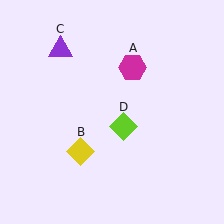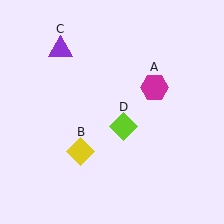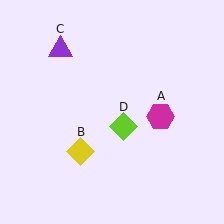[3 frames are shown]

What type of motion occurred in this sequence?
The magenta hexagon (object A) rotated clockwise around the center of the scene.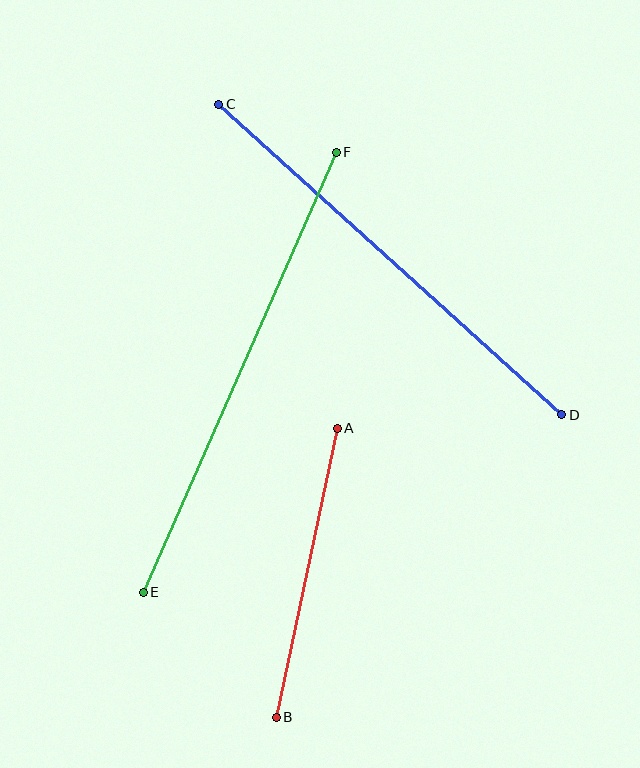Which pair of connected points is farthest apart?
Points E and F are farthest apart.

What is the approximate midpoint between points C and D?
The midpoint is at approximately (390, 260) pixels.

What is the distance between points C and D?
The distance is approximately 463 pixels.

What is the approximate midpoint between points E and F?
The midpoint is at approximately (240, 372) pixels.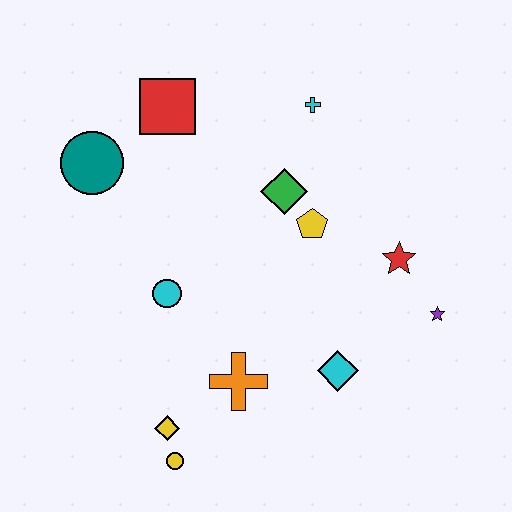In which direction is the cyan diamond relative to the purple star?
The cyan diamond is to the left of the purple star.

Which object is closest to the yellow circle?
The yellow diamond is closest to the yellow circle.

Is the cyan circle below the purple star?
No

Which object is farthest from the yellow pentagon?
The yellow circle is farthest from the yellow pentagon.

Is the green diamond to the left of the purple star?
Yes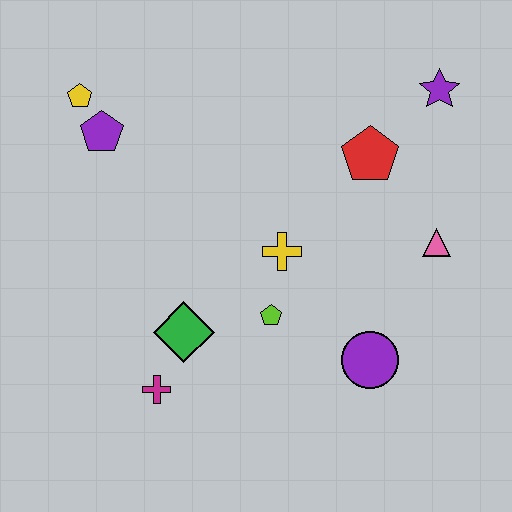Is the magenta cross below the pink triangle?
Yes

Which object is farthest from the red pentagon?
The magenta cross is farthest from the red pentagon.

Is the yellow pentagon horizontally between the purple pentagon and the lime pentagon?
No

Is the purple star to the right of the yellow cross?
Yes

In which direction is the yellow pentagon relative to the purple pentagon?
The yellow pentagon is above the purple pentagon.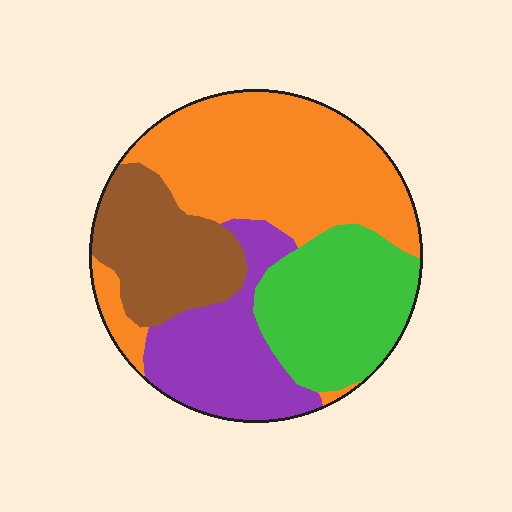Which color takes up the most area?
Orange, at roughly 40%.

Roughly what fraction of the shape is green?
Green takes up about one quarter (1/4) of the shape.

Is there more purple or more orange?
Orange.